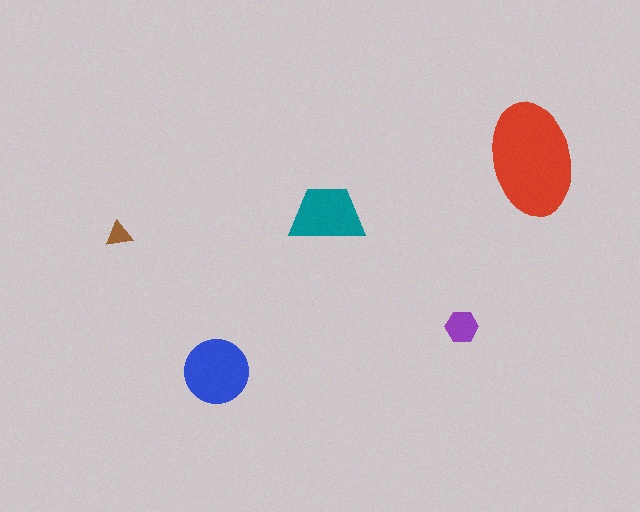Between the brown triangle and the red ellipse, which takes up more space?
The red ellipse.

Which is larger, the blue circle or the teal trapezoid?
The blue circle.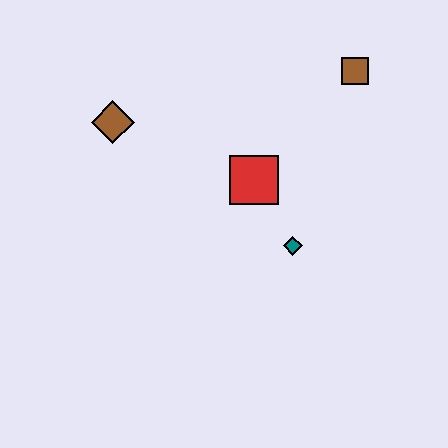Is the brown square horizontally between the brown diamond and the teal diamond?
No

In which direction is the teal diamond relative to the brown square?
The teal diamond is below the brown square.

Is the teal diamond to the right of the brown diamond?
Yes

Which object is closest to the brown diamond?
The red square is closest to the brown diamond.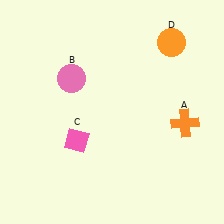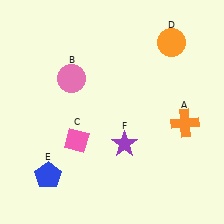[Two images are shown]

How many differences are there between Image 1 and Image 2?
There are 2 differences between the two images.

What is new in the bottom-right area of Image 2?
A purple star (F) was added in the bottom-right area of Image 2.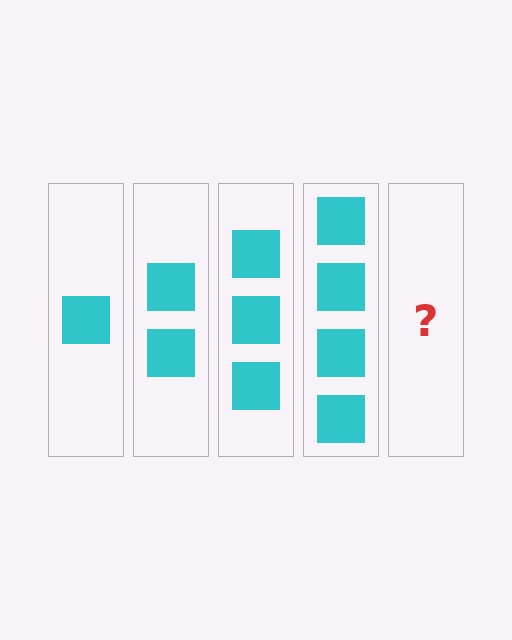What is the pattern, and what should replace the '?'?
The pattern is that each step adds one more square. The '?' should be 5 squares.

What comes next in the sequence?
The next element should be 5 squares.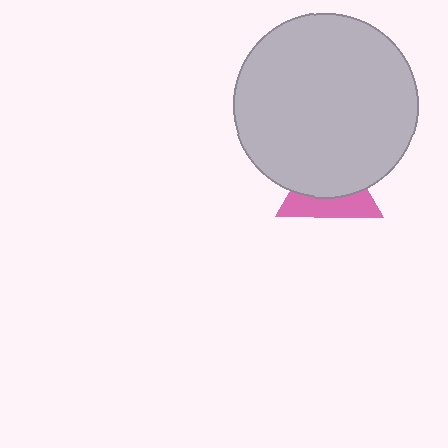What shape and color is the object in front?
The object in front is a light gray circle.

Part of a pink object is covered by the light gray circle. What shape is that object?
It is a triangle.